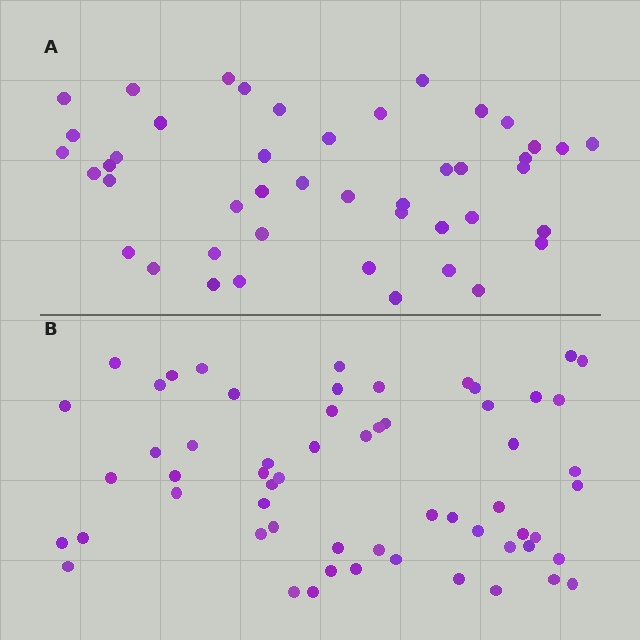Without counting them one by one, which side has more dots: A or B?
Region B (the bottom region) has more dots.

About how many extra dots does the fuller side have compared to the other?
Region B has approximately 15 more dots than region A.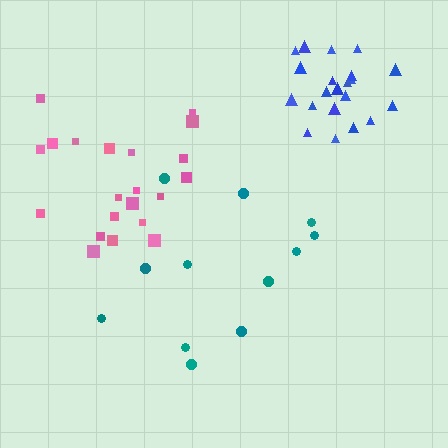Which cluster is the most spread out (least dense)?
Teal.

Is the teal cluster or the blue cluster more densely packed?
Blue.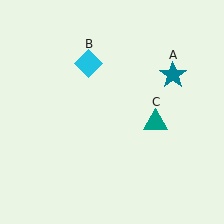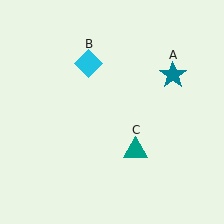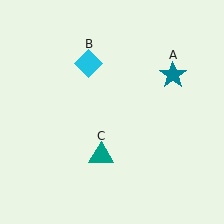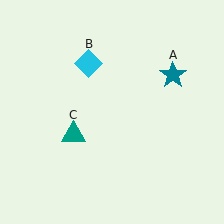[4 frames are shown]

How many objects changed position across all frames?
1 object changed position: teal triangle (object C).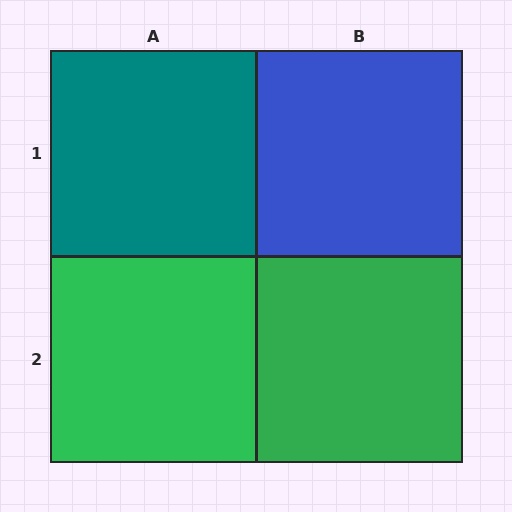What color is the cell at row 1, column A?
Teal.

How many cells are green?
2 cells are green.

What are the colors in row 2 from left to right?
Green, green.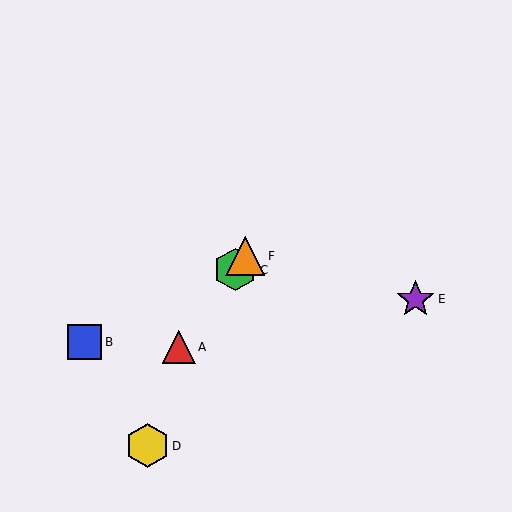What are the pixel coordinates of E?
Object E is at (416, 299).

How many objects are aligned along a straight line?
3 objects (A, C, F) are aligned along a straight line.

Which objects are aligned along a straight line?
Objects A, C, F are aligned along a straight line.